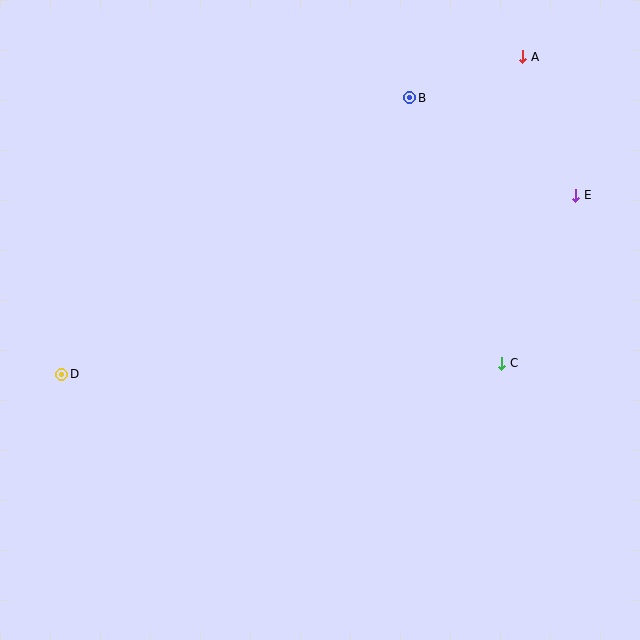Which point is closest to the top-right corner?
Point A is closest to the top-right corner.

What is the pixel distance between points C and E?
The distance between C and E is 184 pixels.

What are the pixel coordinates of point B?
Point B is at (410, 98).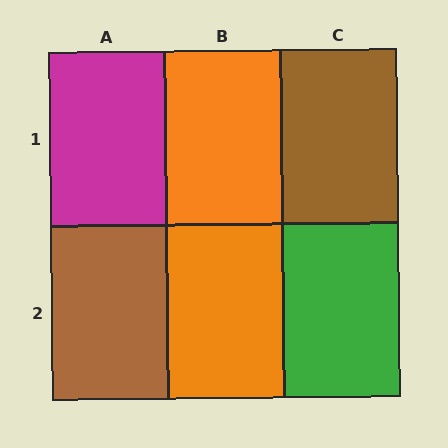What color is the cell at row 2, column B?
Orange.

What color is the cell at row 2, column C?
Green.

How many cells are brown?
2 cells are brown.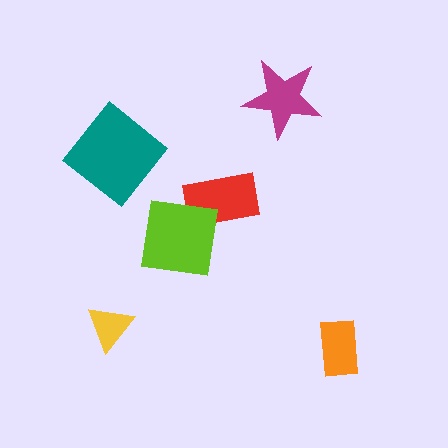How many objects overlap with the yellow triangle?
0 objects overlap with the yellow triangle.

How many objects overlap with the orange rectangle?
0 objects overlap with the orange rectangle.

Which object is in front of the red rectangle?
The lime square is in front of the red rectangle.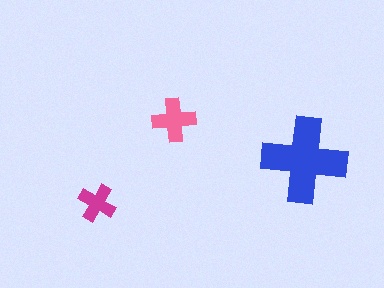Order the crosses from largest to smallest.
the blue one, the pink one, the magenta one.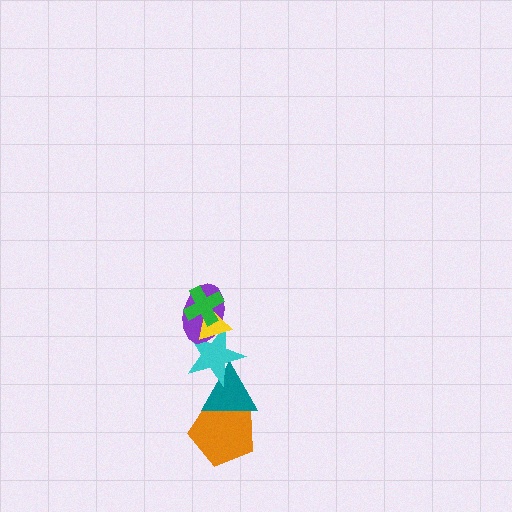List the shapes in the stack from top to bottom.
From top to bottom: the green cross, the yellow triangle, the purple ellipse, the cyan star, the teal triangle, the orange pentagon.